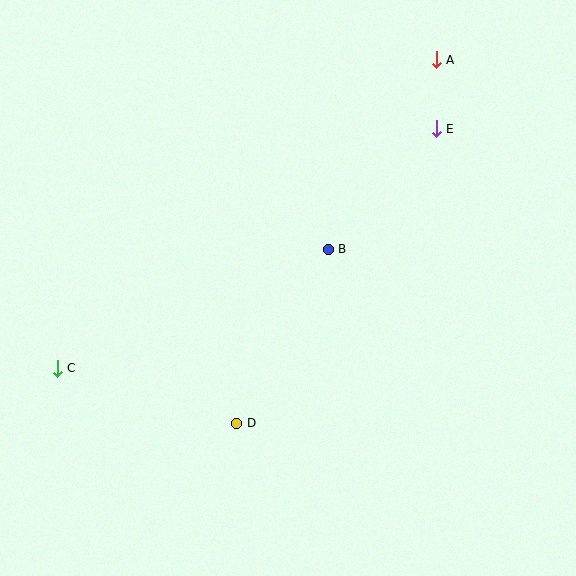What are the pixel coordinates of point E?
Point E is at (436, 129).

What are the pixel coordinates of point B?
Point B is at (328, 249).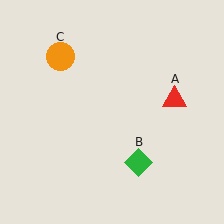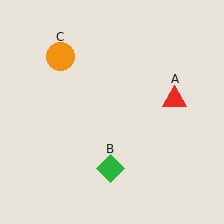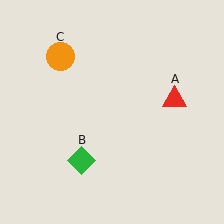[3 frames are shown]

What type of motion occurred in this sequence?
The green diamond (object B) rotated clockwise around the center of the scene.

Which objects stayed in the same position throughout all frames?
Red triangle (object A) and orange circle (object C) remained stationary.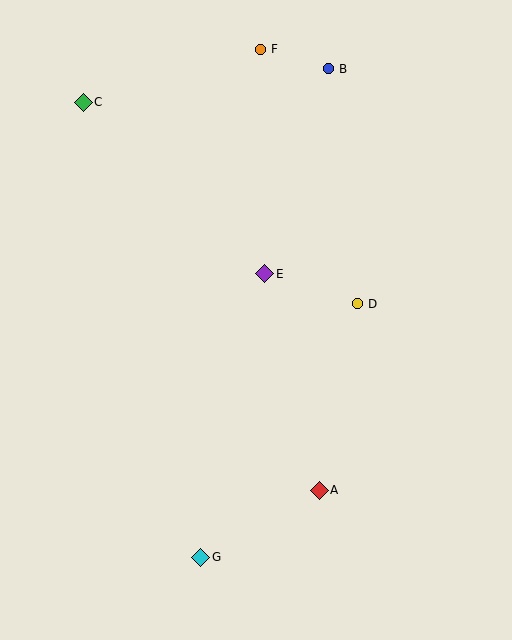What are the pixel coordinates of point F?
Point F is at (260, 49).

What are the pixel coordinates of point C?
Point C is at (83, 102).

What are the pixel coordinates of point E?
Point E is at (265, 274).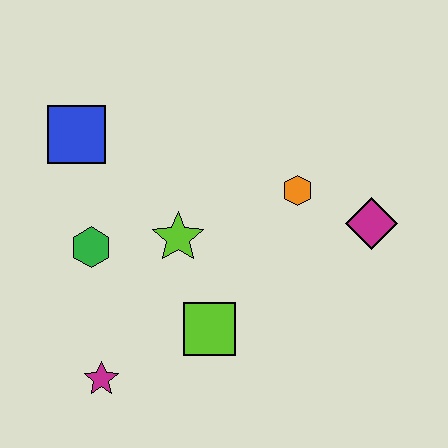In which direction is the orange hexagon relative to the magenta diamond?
The orange hexagon is to the left of the magenta diamond.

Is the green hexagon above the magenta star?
Yes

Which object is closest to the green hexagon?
The lime star is closest to the green hexagon.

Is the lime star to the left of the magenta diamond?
Yes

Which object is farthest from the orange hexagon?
The magenta star is farthest from the orange hexagon.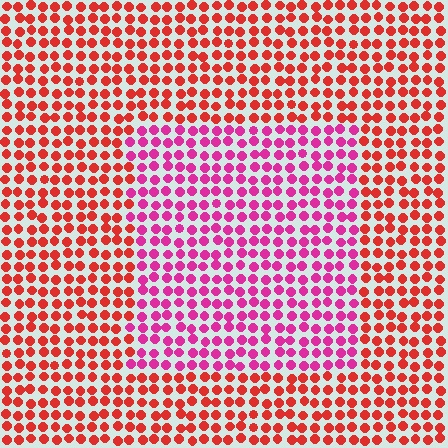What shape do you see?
I see a rectangle.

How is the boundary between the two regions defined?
The boundary is defined purely by a slight shift in hue (about 41 degrees). Spacing, size, and orientation are identical on both sides.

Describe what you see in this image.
The image is filled with small red elements in a uniform arrangement. A rectangle-shaped region is visible where the elements are tinted to a slightly different hue, forming a subtle color boundary.